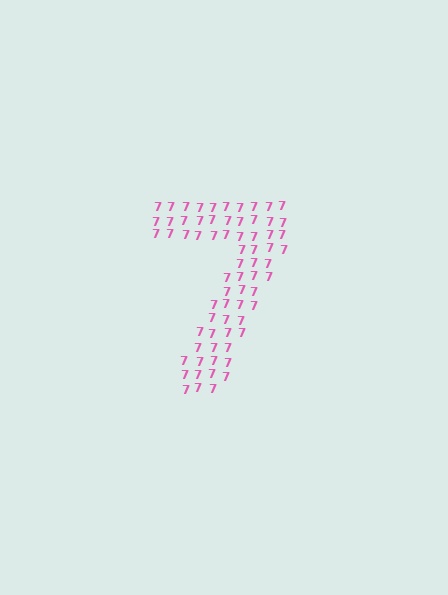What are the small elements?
The small elements are digit 7's.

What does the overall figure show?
The overall figure shows the digit 7.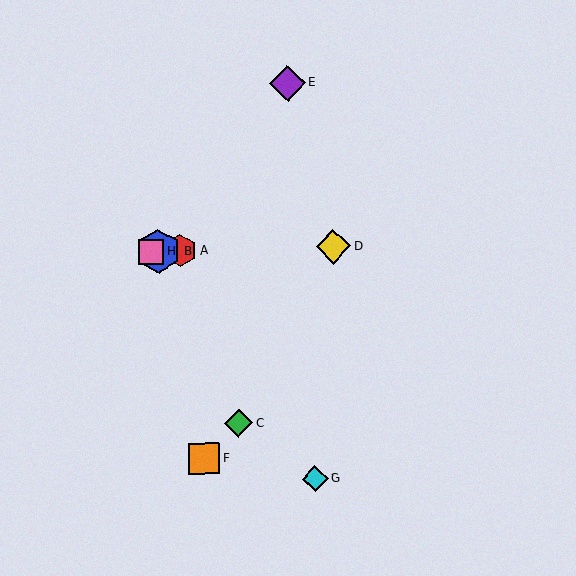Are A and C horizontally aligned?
No, A is at y≈251 and C is at y≈423.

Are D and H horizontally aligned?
Yes, both are at y≈246.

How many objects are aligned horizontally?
4 objects (A, B, D, H) are aligned horizontally.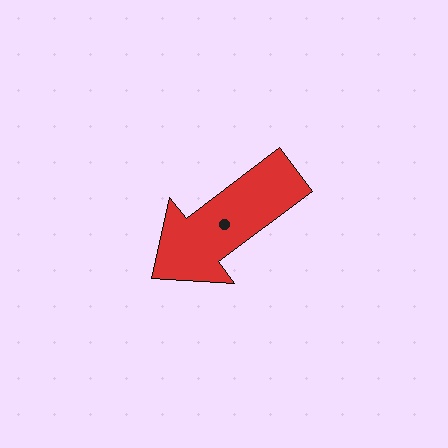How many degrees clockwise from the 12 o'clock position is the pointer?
Approximately 233 degrees.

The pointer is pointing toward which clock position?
Roughly 8 o'clock.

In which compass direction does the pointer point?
Southwest.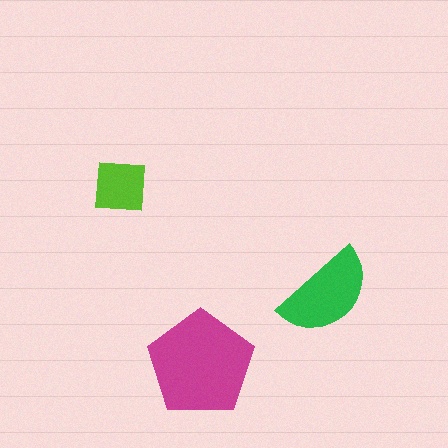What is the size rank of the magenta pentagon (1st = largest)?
1st.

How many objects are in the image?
There are 3 objects in the image.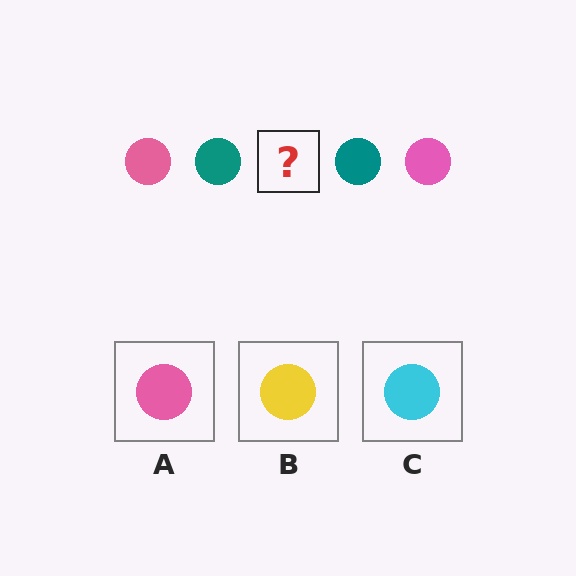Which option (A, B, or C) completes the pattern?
A.